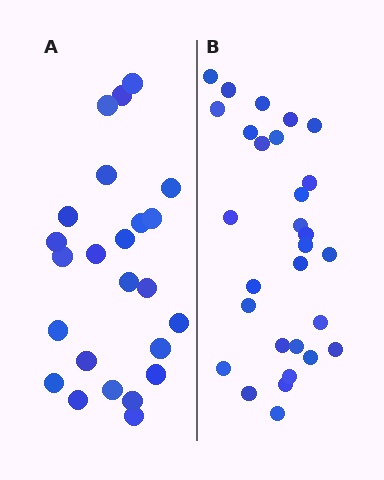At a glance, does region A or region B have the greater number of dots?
Region B (the right region) has more dots.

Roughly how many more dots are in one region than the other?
Region B has about 5 more dots than region A.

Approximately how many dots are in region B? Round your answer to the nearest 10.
About 30 dots. (The exact count is 29, which rounds to 30.)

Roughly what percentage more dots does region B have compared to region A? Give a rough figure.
About 20% more.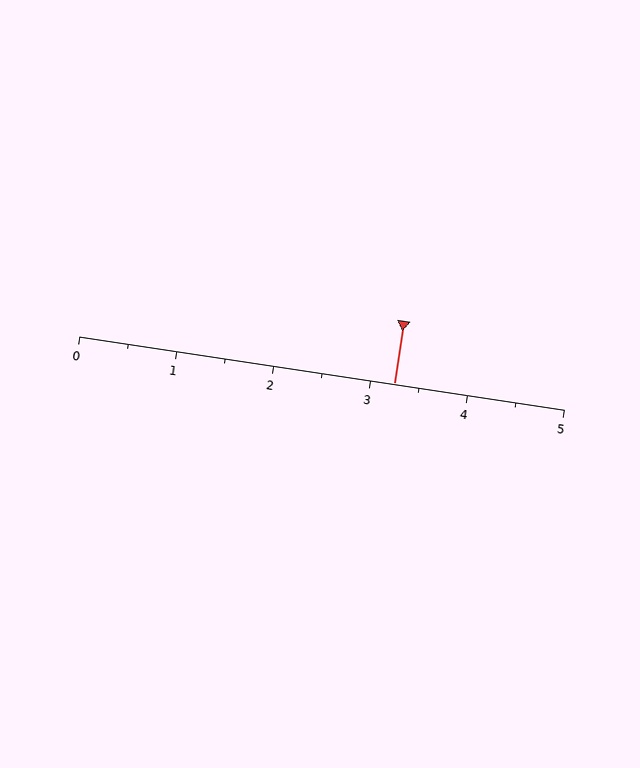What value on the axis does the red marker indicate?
The marker indicates approximately 3.2.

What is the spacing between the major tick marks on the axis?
The major ticks are spaced 1 apart.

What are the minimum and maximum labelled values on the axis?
The axis runs from 0 to 5.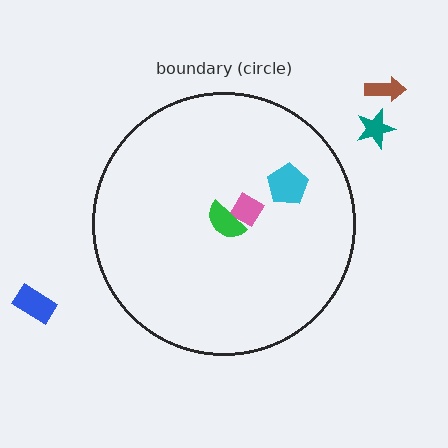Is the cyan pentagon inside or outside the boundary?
Inside.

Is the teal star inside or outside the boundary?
Outside.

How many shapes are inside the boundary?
3 inside, 3 outside.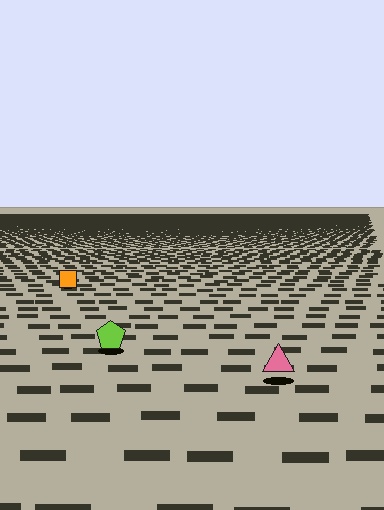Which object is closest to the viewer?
The pink triangle is closest. The texture marks near it are larger and more spread out.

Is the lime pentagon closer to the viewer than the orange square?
Yes. The lime pentagon is closer — you can tell from the texture gradient: the ground texture is coarser near it.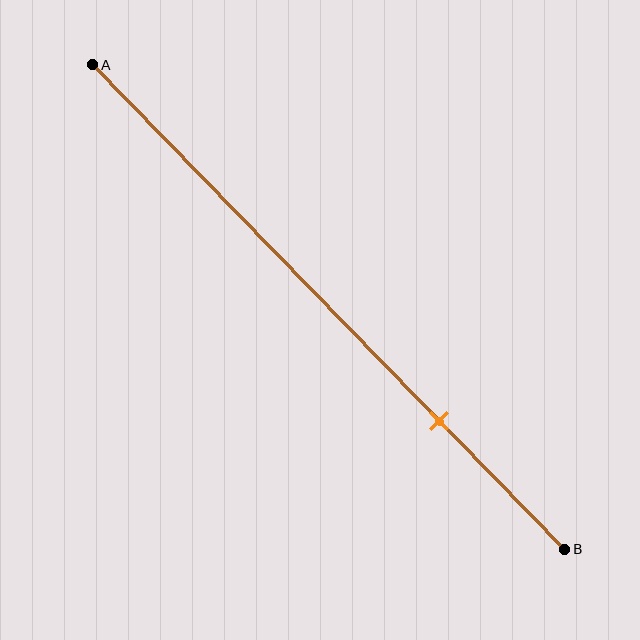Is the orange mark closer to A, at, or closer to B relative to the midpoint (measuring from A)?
The orange mark is closer to point B than the midpoint of segment AB.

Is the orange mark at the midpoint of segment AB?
No, the mark is at about 75% from A, not at the 50% midpoint.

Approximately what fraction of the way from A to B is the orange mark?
The orange mark is approximately 75% of the way from A to B.